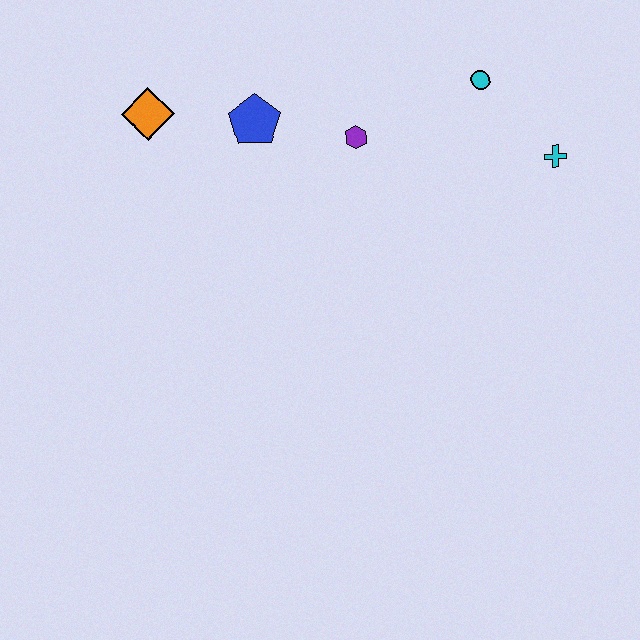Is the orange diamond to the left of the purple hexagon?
Yes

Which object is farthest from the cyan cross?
The orange diamond is farthest from the cyan cross.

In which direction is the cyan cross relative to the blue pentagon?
The cyan cross is to the right of the blue pentagon.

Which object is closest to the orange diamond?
The blue pentagon is closest to the orange diamond.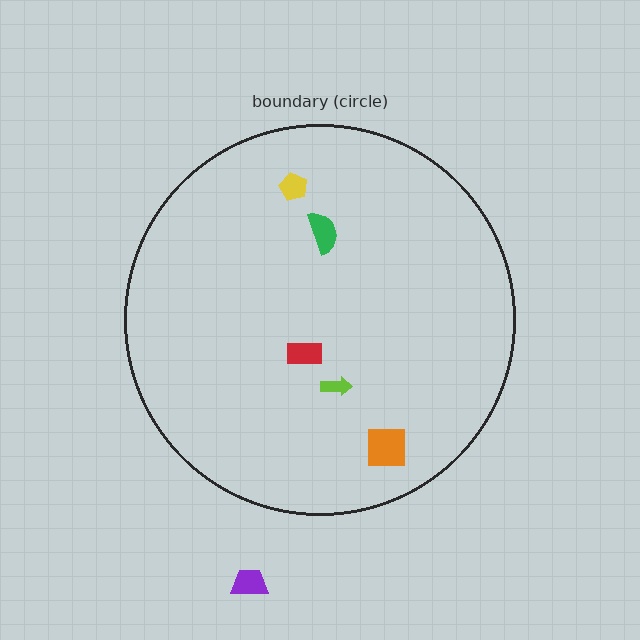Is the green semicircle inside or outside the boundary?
Inside.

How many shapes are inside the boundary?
5 inside, 1 outside.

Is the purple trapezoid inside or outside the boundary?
Outside.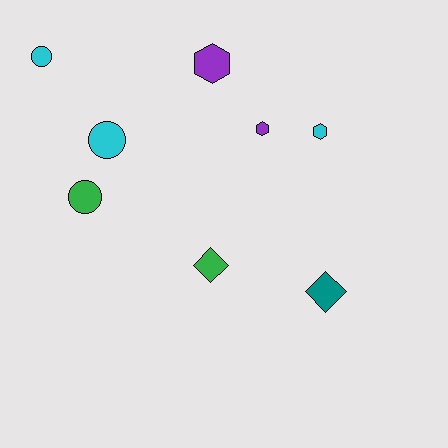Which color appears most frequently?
Cyan, with 3 objects.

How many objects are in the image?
There are 8 objects.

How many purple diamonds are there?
There are no purple diamonds.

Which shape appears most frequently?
Hexagon, with 3 objects.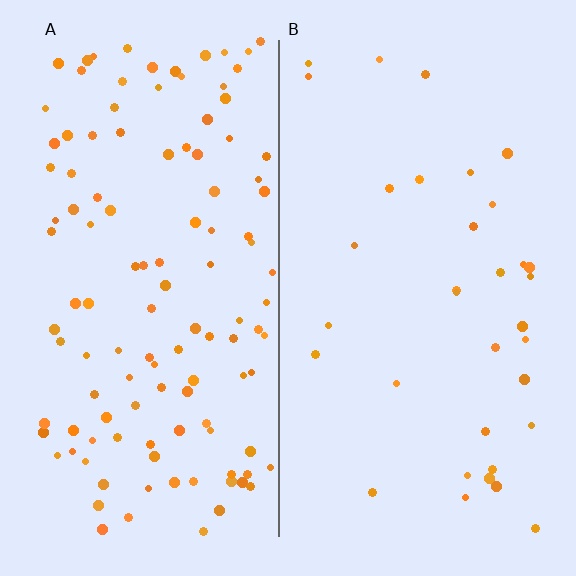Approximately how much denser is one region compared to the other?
Approximately 3.5× — region A over region B.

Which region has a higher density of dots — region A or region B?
A (the left).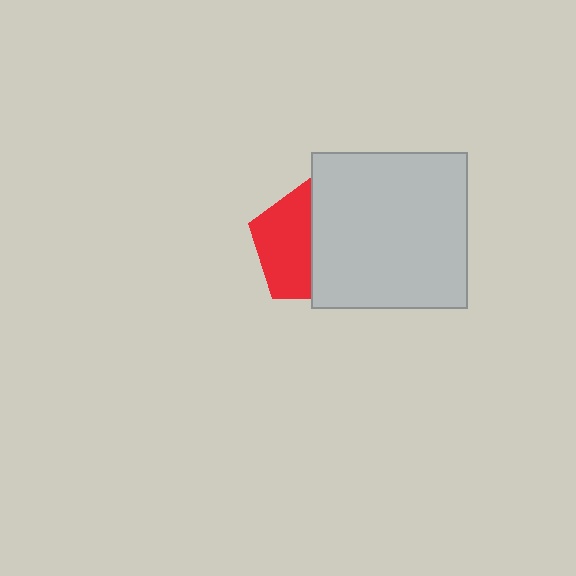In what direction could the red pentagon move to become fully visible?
The red pentagon could move left. That would shift it out from behind the light gray square entirely.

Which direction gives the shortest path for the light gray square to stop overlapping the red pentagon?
Moving right gives the shortest separation.